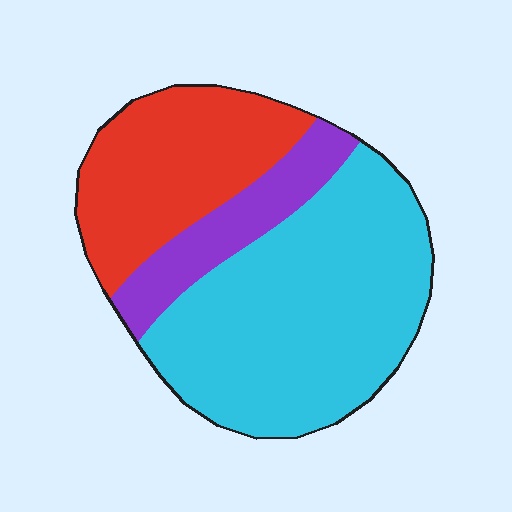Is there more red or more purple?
Red.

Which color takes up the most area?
Cyan, at roughly 55%.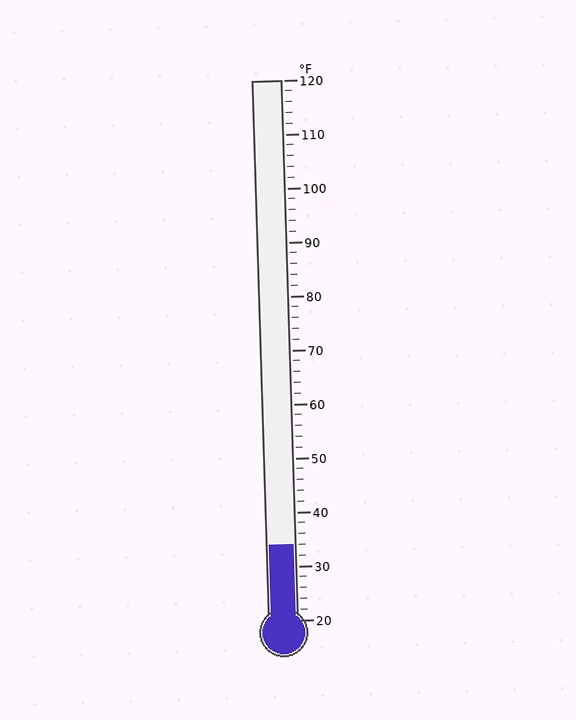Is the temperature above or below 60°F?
The temperature is below 60°F.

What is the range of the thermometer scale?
The thermometer scale ranges from 20°F to 120°F.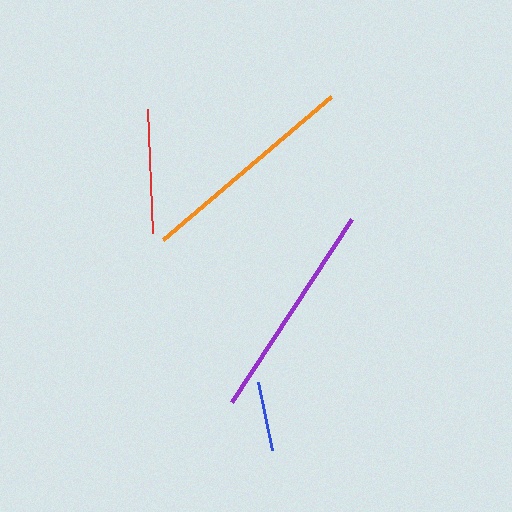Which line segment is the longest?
The orange line is the longest at approximately 220 pixels.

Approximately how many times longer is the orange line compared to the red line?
The orange line is approximately 1.8 times the length of the red line.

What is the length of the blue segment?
The blue segment is approximately 69 pixels long.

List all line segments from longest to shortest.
From longest to shortest: orange, purple, red, blue.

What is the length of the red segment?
The red segment is approximately 124 pixels long.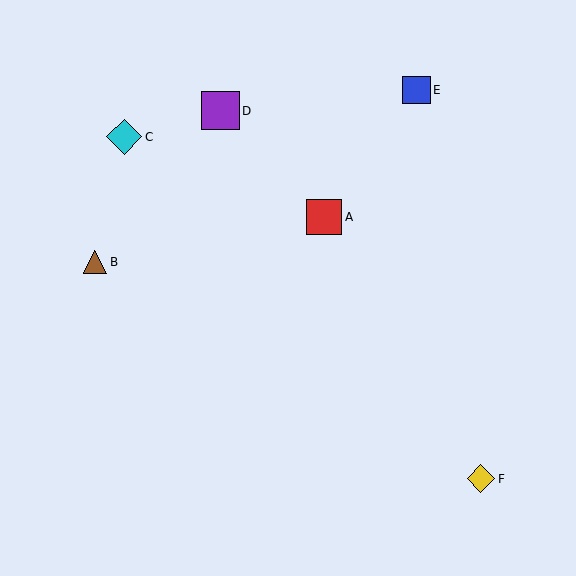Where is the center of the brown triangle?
The center of the brown triangle is at (95, 262).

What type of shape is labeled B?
Shape B is a brown triangle.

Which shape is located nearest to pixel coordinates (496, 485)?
The yellow diamond (labeled F) at (481, 479) is nearest to that location.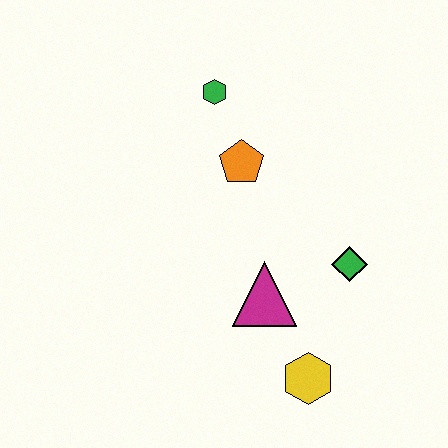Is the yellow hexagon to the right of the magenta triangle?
Yes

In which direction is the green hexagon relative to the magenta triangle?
The green hexagon is above the magenta triangle.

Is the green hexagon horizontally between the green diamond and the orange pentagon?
No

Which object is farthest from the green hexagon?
The yellow hexagon is farthest from the green hexagon.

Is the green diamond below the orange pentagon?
Yes